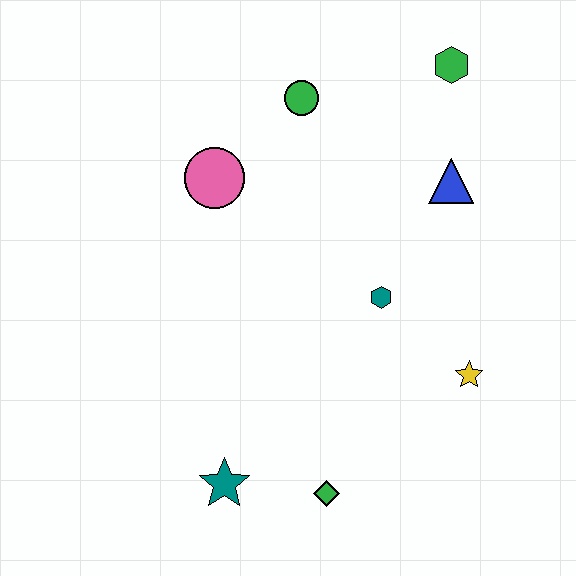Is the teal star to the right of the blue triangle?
No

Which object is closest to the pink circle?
The green circle is closest to the pink circle.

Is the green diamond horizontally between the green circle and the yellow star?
Yes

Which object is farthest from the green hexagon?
The teal star is farthest from the green hexagon.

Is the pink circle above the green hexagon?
No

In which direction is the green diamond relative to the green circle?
The green diamond is below the green circle.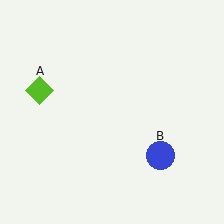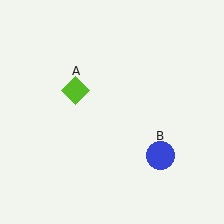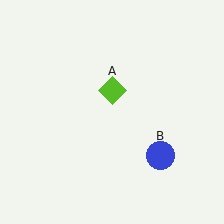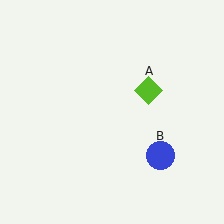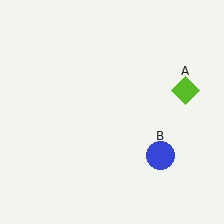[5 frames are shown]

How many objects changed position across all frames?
1 object changed position: lime diamond (object A).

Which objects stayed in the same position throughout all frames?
Blue circle (object B) remained stationary.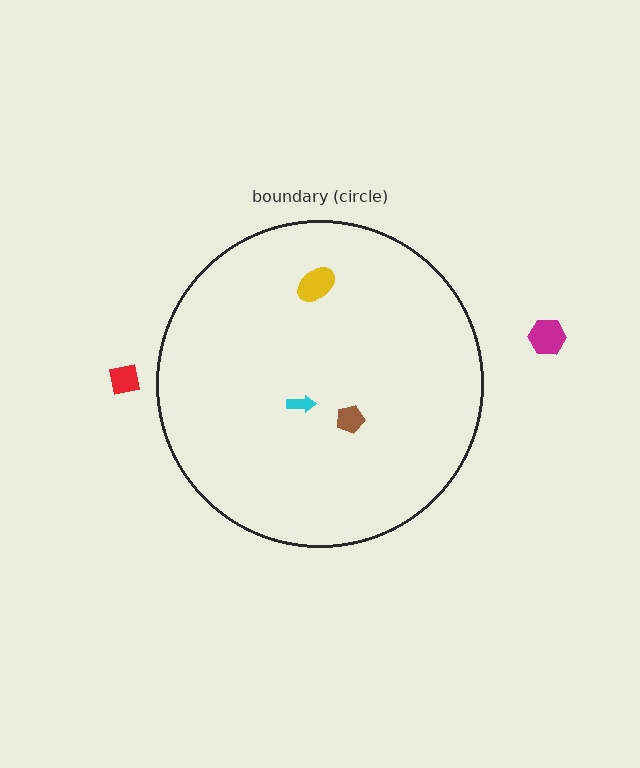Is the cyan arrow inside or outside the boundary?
Inside.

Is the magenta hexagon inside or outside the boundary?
Outside.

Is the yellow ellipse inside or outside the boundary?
Inside.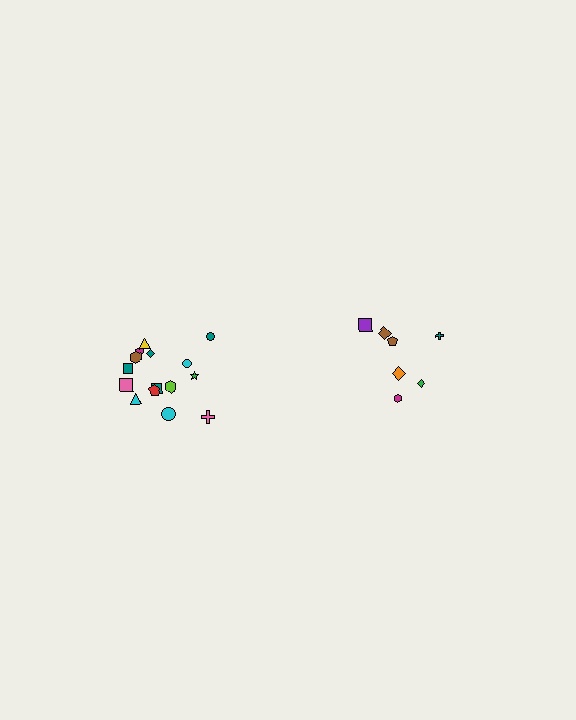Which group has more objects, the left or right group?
The left group.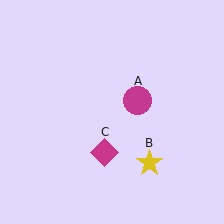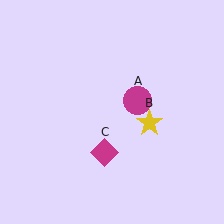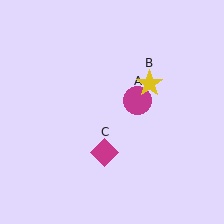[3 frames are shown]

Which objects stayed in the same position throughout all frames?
Magenta circle (object A) and magenta diamond (object C) remained stationary.